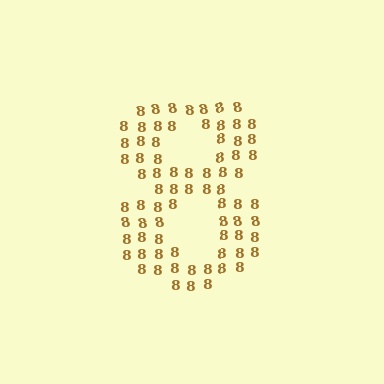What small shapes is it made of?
It is made of small digit 8's.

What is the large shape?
The large shape is the digit 8.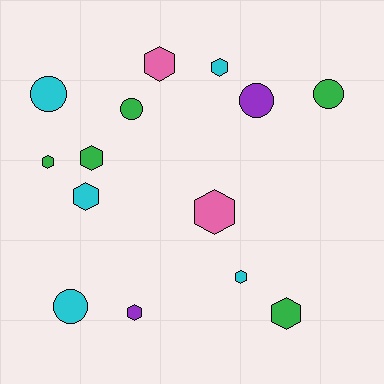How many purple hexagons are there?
There is 1 purple hexagon.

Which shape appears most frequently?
Hexagon, with 9 objects.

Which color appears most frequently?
Green, with 5 objects.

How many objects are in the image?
There are 14 objects.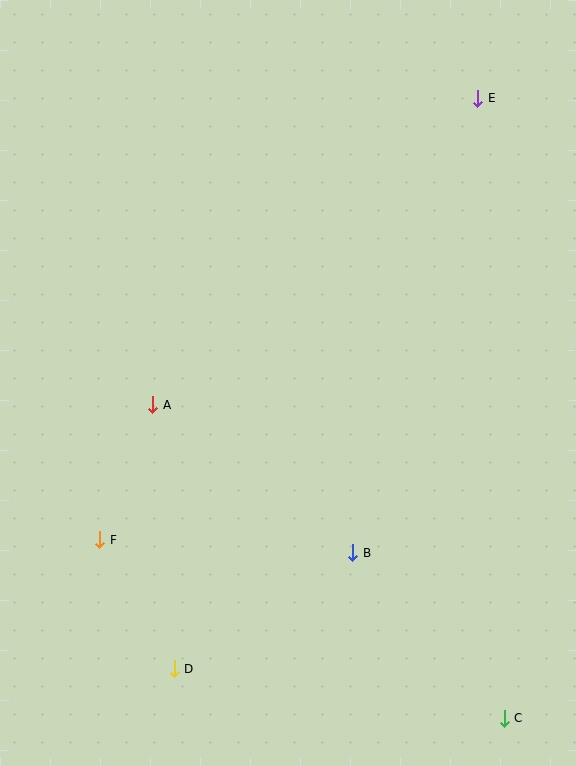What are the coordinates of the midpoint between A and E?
The midpoint between A and E is at (315, 252).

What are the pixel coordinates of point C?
Point C is at (504, 718).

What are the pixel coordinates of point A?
Point A is at (153, 405).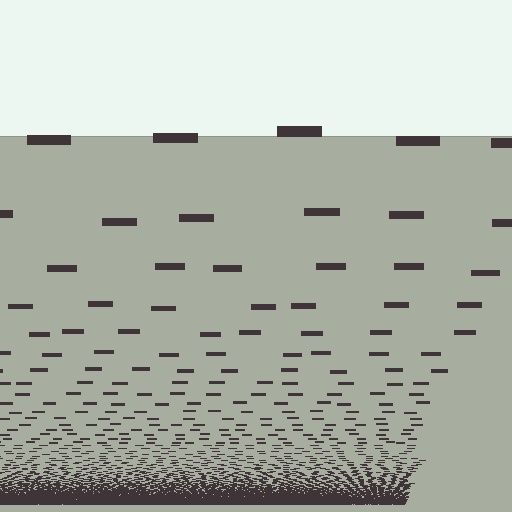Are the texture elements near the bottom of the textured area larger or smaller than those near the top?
Smaller. The gradient is inverted — elements near the bottom are smaller and denser.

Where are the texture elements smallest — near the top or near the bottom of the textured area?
Near the bottom.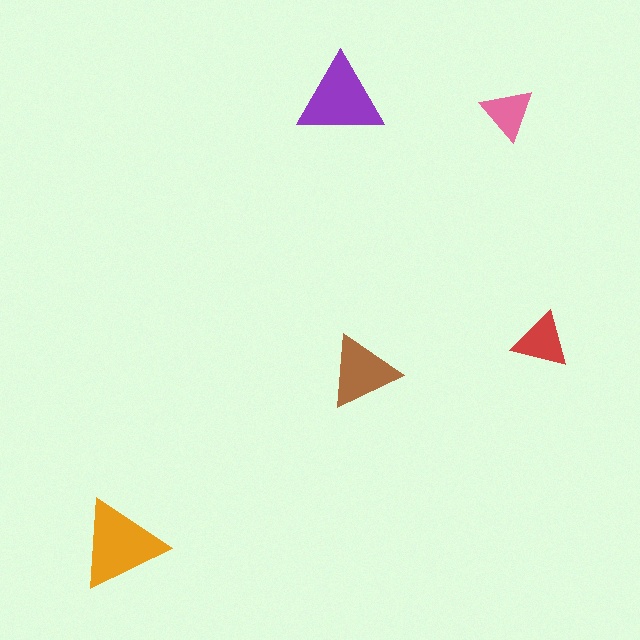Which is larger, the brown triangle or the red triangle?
The brown one.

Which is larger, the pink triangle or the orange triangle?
The orange one.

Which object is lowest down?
The orange triangle is bottommost.